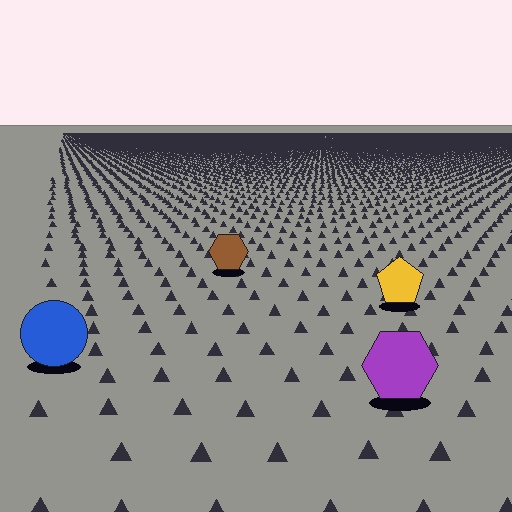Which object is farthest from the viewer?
The brown hexagon is farthest from the viewer. It appears smaller and the ground texture around it is denser.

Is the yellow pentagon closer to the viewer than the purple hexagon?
No. The purple hexagon is closer — you can tell from the texture gradient: the ground texture is coarser near it.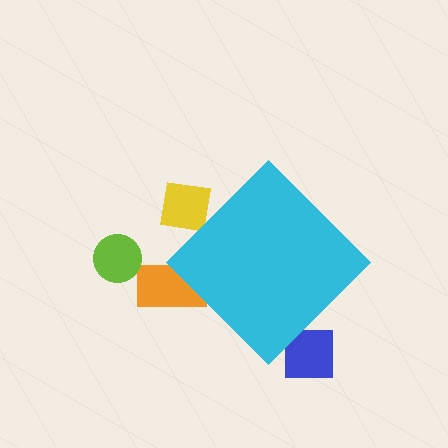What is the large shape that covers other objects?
A cyan diamond.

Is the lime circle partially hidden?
No, the lime circle is fully visible.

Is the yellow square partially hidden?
Yes, the yellow square is partially hidden behind the cyan diamond.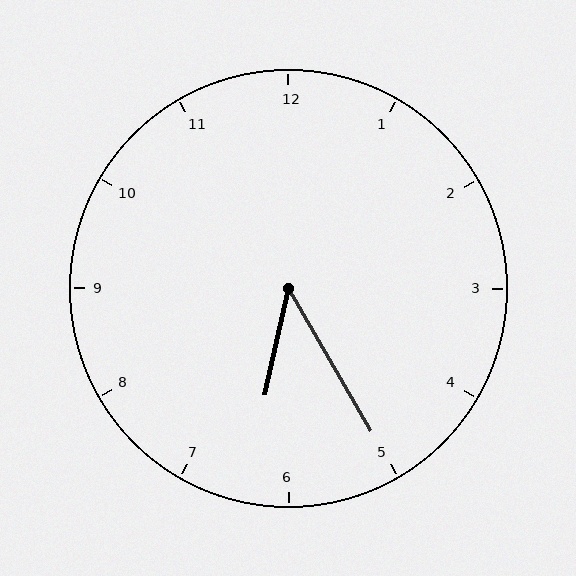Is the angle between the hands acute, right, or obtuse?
It is acute.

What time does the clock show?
6:25.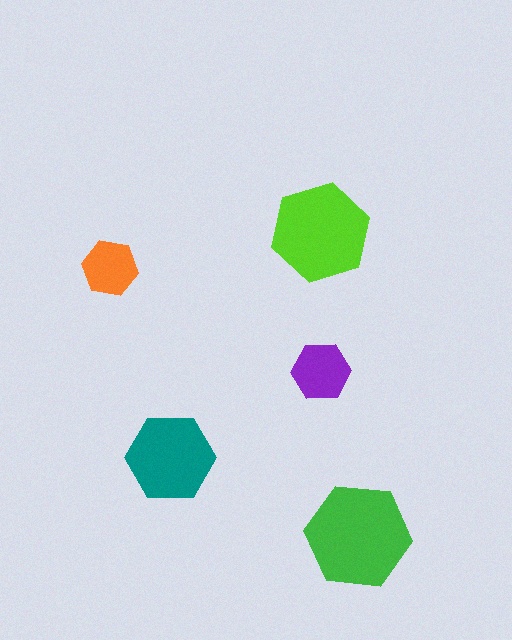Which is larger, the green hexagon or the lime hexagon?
The green one.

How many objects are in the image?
There are 5 objects in the image.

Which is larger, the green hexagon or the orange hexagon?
The green one.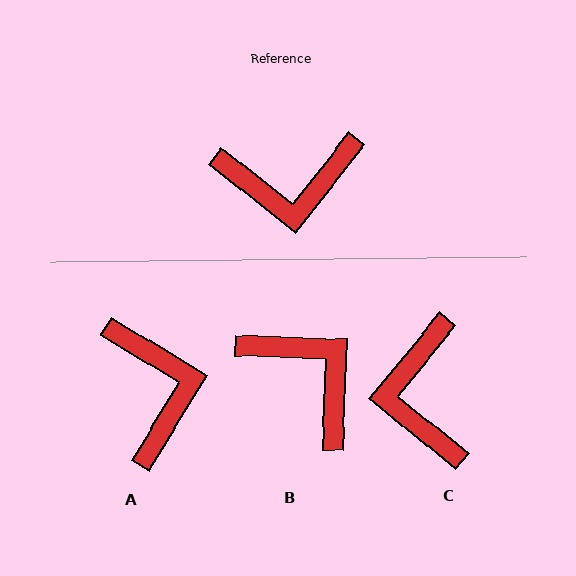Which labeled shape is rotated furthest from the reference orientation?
B, about 126 degrees away.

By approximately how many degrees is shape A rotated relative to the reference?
Approximately 97 degrees counter-clockwise.